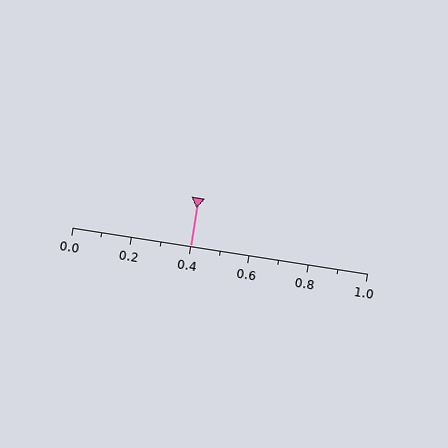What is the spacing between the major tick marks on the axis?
The major ticks are spaced 0.2 apart.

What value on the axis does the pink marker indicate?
The marker indicates approximately 0.4.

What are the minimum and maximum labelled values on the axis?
The axis runs from 0.0 to 1.0.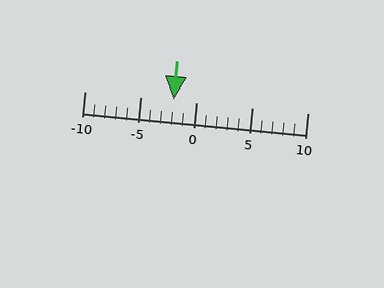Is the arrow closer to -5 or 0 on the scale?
The arrow is closer to 0.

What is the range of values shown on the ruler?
The ruler shows values from -10 to 10.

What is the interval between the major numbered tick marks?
The major tick marks are spaced 5 units apart.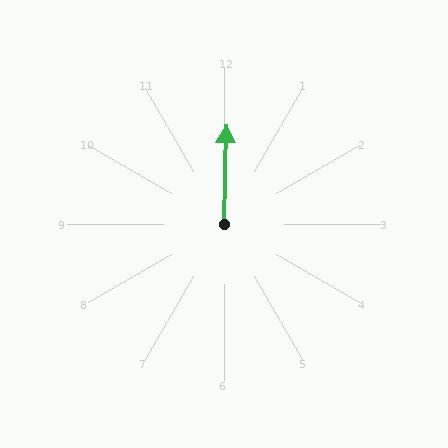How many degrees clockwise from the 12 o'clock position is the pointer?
Approximately 1 degrees.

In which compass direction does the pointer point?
North.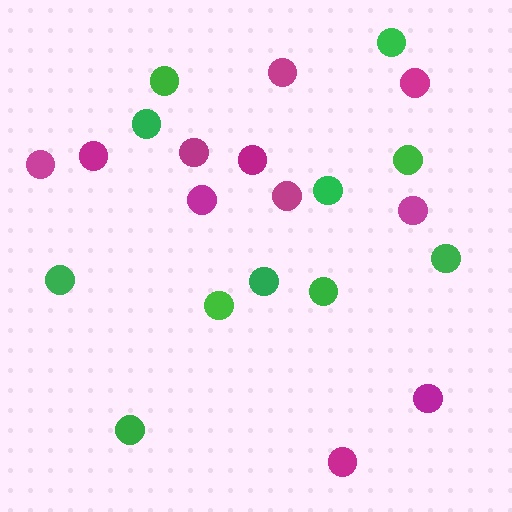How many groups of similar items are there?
There are 2 groups: one group of magenta circles (11) and one group of green circles (11).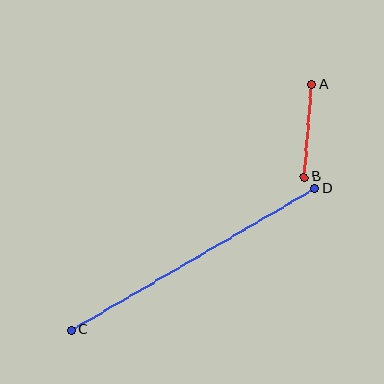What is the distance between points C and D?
The distance is approximately 281 pixels.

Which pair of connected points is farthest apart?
Points C and D are farthest apart.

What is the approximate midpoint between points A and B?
The midpoint is at approximately (308, 131) pixels.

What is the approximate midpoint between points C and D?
The midpoint is at approximately (193, 259) pixels.